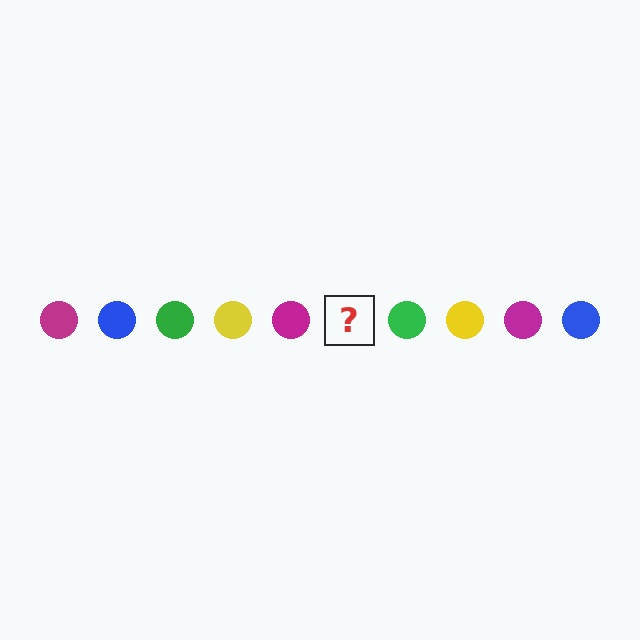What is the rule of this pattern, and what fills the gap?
The rule is that the pattern cycles through magenta, blue, green, yellow circles. The gap should be filled with a blue circle.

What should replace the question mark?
The question mark should be replaced with a blue circle.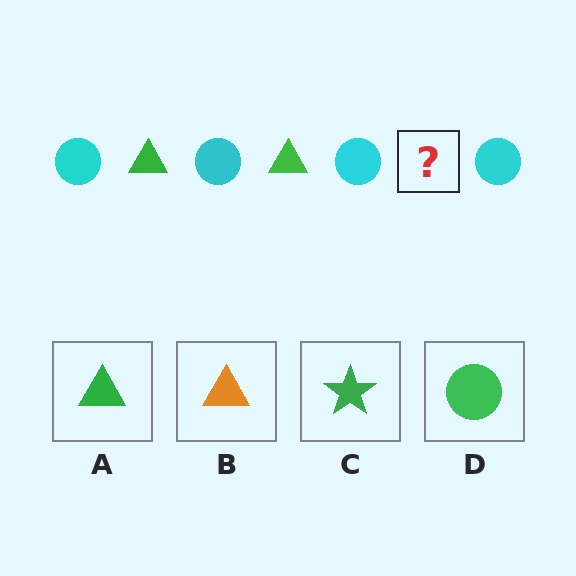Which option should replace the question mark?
Option A.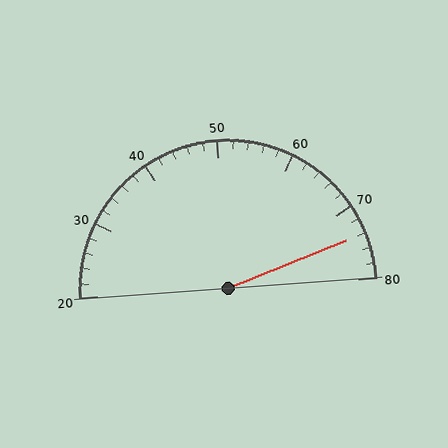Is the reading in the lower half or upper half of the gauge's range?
The reading is in the upper half of the range (20 to 80).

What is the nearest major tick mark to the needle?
The nearest major tick mark is 70.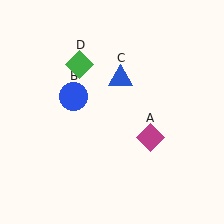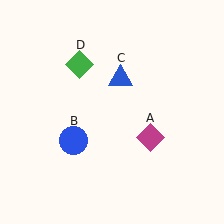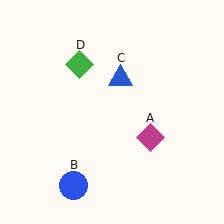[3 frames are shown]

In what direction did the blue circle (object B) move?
The blue circle (object B) moved down.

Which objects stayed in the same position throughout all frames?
Magenta diamond (object A) and blue triangle (object C) and green diamond (object D) remained stationary.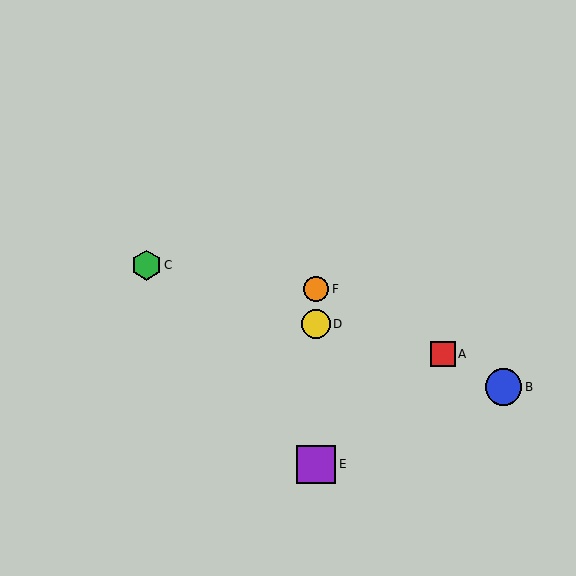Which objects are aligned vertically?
Objects D, E, F are aligned vertically.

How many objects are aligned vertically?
3 objects (D, E, F) are aligned vertically.